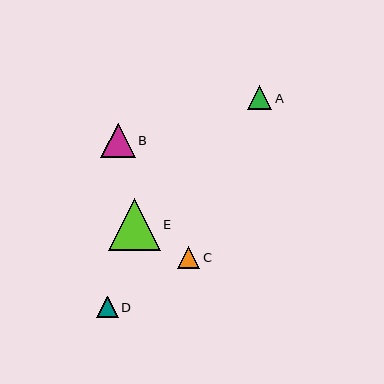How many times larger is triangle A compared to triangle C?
Triangle A is approximately 1.1 times the size of triangle C.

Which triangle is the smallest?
Triangle D is the smallest with a size of approximately 21 pixels.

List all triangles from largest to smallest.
From largest to smallest: E, B, A, C, D.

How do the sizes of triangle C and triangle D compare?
Triangle C and triangle D are approximately the same size.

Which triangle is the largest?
Triangle E is the largest with a size of approximately 52 pixels.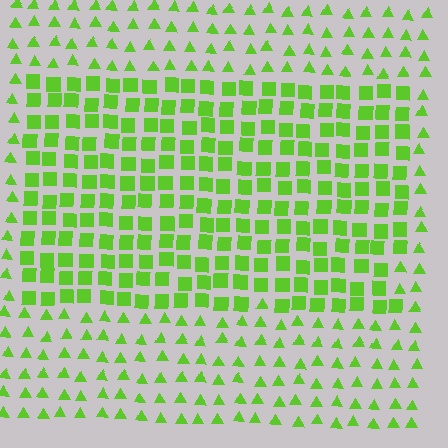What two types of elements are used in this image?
The image uses squares inside the rectangle region and triangles outside it.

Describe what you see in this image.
The image is filled with small lime elements arranged in a uniform grid. A rectangle-shaped region contains squares, while the surrounding area contains triangles. The boundary is defined purely by the change in element shape.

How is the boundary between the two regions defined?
The boundary is defined by a change in element shape: squares inside vs. triangles outside. All elements share the same color and spacing.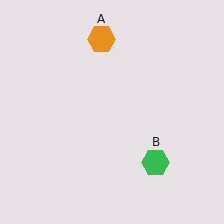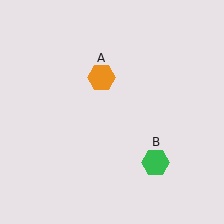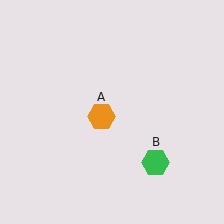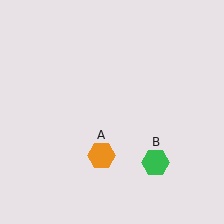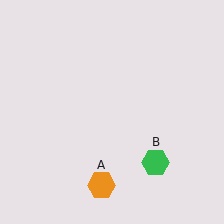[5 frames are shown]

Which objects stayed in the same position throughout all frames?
Green hexagon (object B) remained stationary.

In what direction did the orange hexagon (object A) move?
The orange hexagon (object A) moved down.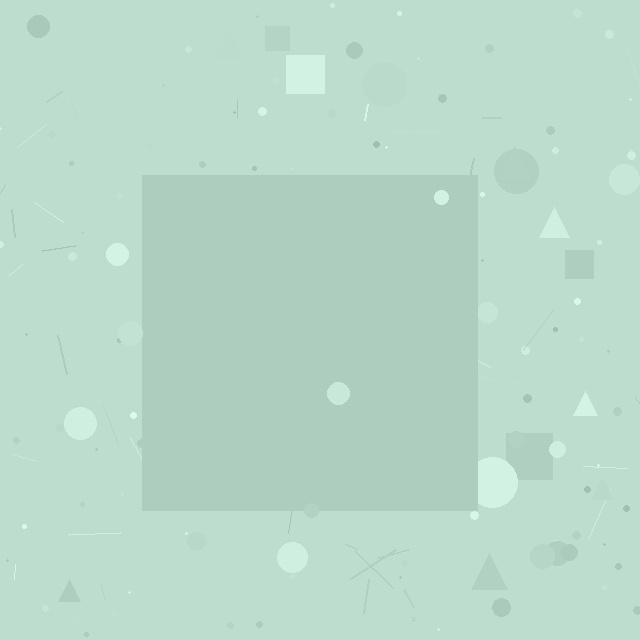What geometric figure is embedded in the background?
A square is embedded in the background.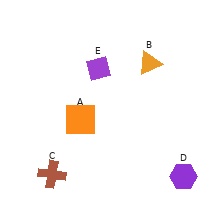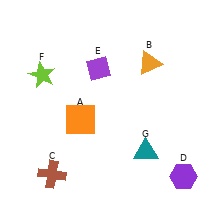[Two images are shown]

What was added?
A lime star (F), a teal triangle (G) were added in Image 2.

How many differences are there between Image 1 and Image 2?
There are 2 differences between the two images.